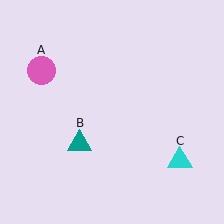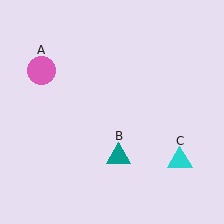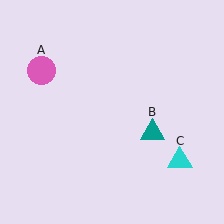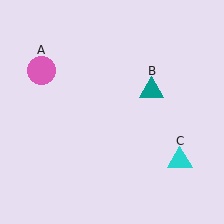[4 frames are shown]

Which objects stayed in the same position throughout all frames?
Pink circle (object A) and cyan triangle (object C) remained stationary.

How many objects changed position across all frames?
1 object changed position: teal triangle (object B).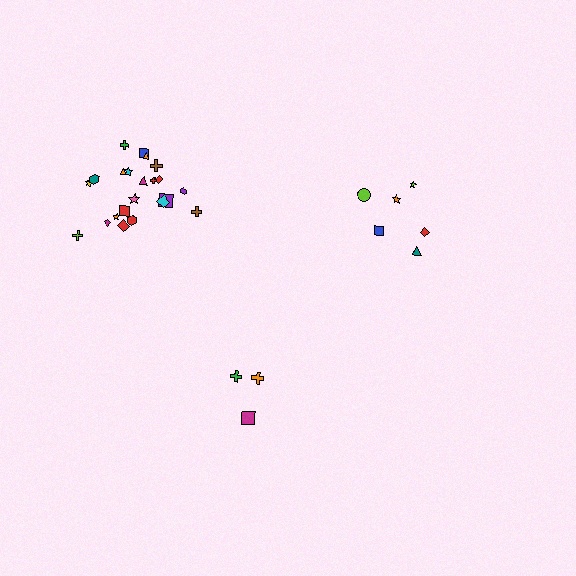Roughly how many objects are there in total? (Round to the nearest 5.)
Roughly 30 objects in total.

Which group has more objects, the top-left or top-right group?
The top-left group.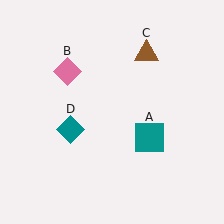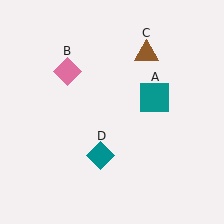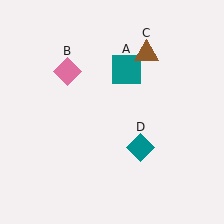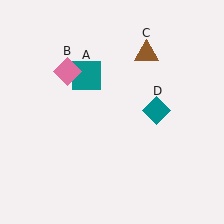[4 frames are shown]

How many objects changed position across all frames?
2 objects changed position: teal square (object A), teal diamond (object D).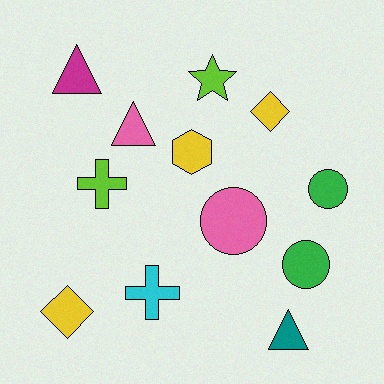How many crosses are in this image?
There are 2 crosses.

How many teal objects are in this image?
There is 1 teal object.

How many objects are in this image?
There are 12 objects.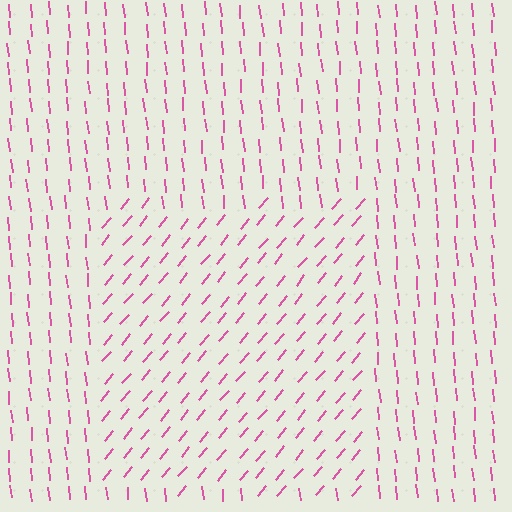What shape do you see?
I see a rectangle.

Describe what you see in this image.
The image is filled with small pink line segments. A rectangle region in the image has lines oriented differently from the surrounding lines, creating a visible texture boundary.